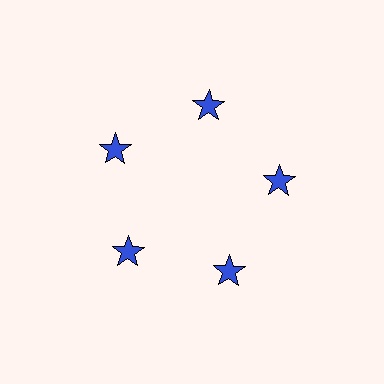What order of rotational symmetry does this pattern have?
This pattern has 5-fold rotational symmetry.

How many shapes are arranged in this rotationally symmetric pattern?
There are 5 shapes, arranged in 5 groups of 1.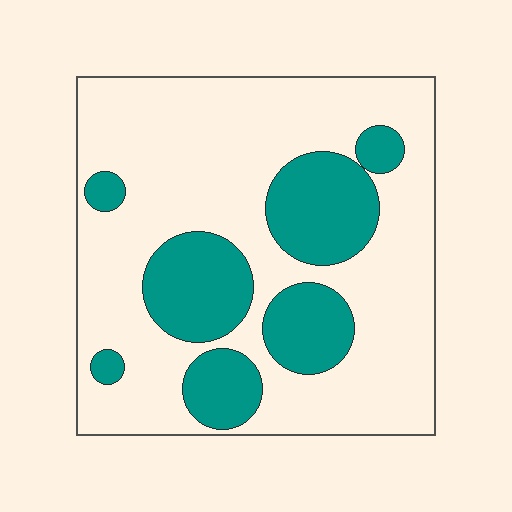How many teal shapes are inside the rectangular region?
7.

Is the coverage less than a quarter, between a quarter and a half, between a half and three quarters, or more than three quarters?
Between a quarter and a half.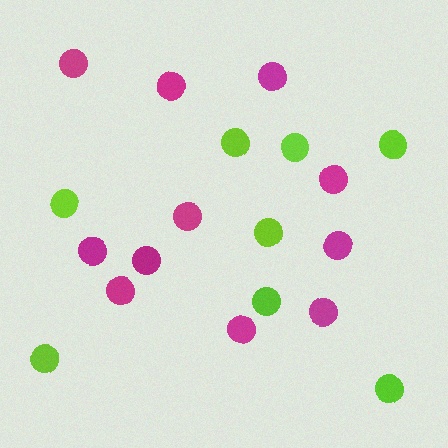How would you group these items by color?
There are 2 groups: one group of lime circles (8) and one group of magenta circles (11).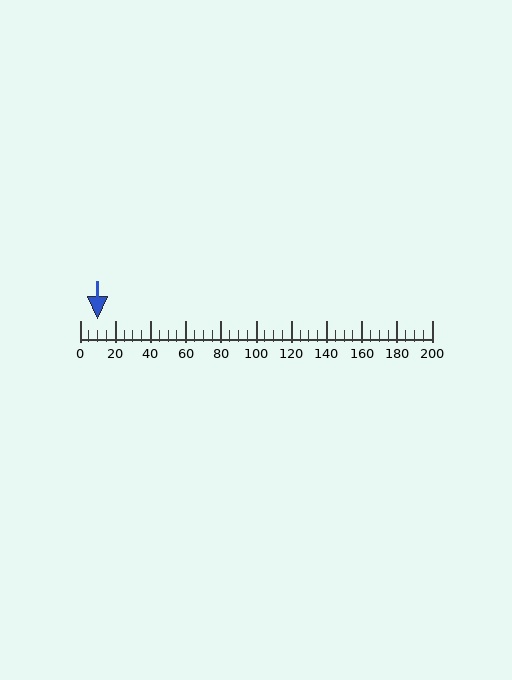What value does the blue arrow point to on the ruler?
The blue arrow points to approximately 10.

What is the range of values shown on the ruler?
The ruler shows values from 0 to 200.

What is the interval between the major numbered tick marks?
The major tick marks are spaced 20 units apart.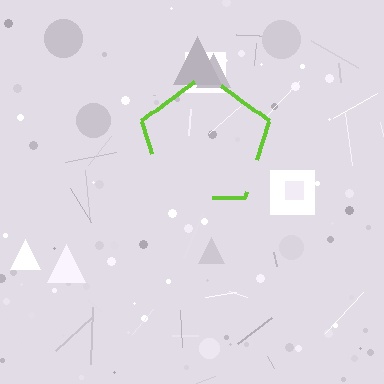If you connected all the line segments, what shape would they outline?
They would outline a pentagon.